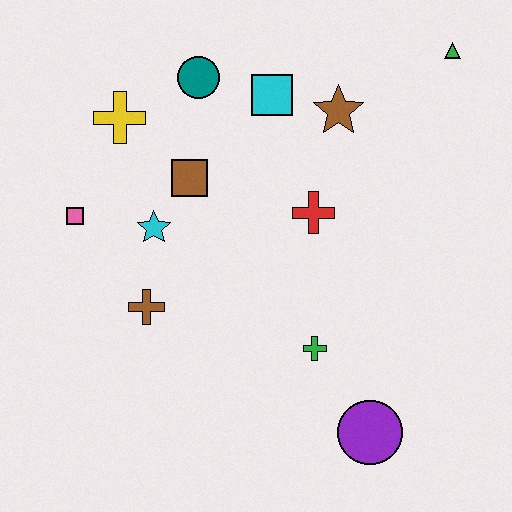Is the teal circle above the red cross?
Yes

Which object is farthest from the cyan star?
The green triangle is farthest from the cyan star.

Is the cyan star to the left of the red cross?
Yes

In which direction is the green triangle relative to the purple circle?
The green triangle is above the purple circle.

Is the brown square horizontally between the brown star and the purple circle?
No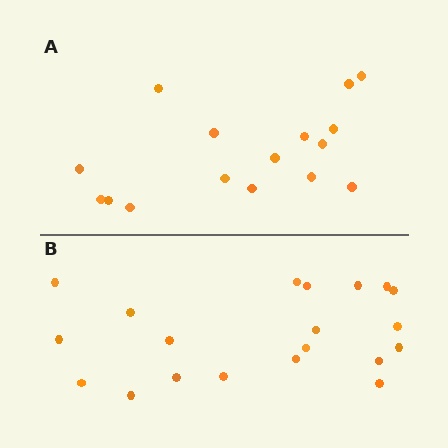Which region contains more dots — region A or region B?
Region B (the bottom region) has more dots.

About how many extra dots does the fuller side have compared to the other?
Region B has about 4 more dots than region A.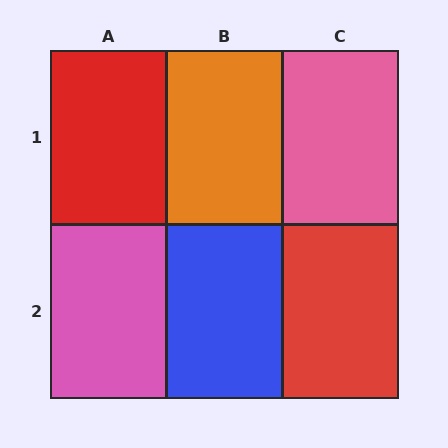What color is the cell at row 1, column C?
Pink.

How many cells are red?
2 cells are red.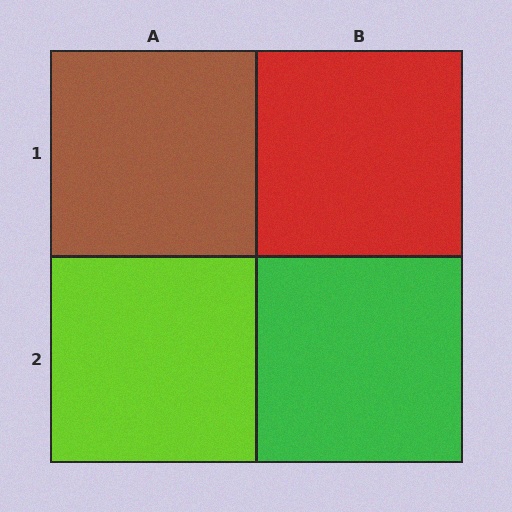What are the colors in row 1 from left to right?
Brown, red.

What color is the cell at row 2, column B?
Green.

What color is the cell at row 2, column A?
Lime.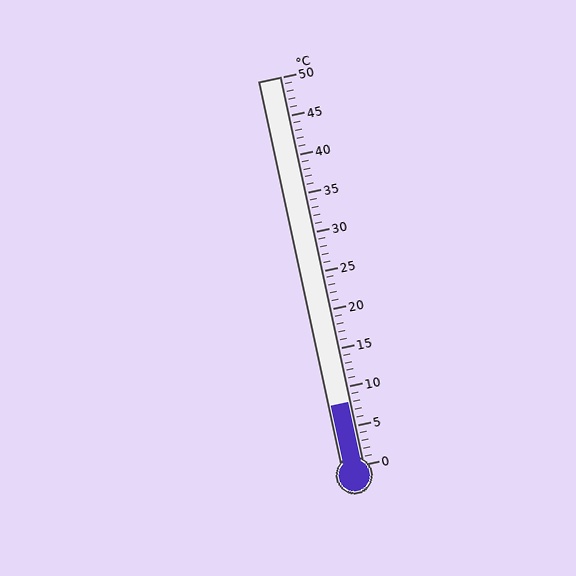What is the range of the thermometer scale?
The thermometer scale ranges from 0°C to 50°C.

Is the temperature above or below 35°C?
The temperature is below 35°C.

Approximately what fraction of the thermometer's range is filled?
The thermometer is filled to approximately 15% of its range.